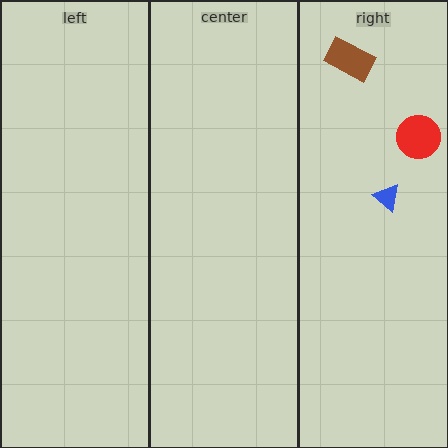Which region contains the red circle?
The right region.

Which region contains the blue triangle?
The right region.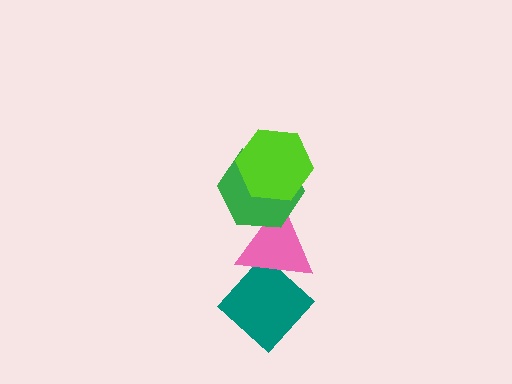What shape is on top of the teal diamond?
The pink triangle is on top of the teal diamond.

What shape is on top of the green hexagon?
The lime hexagon is on top of the green hexagon.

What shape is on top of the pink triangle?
The green hexagon is on top of the pink triangle.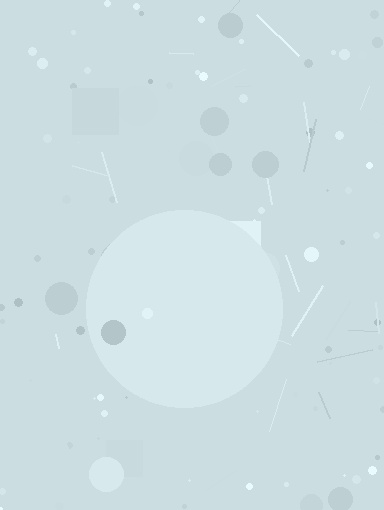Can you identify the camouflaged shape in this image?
The camouflaged shape is a circle.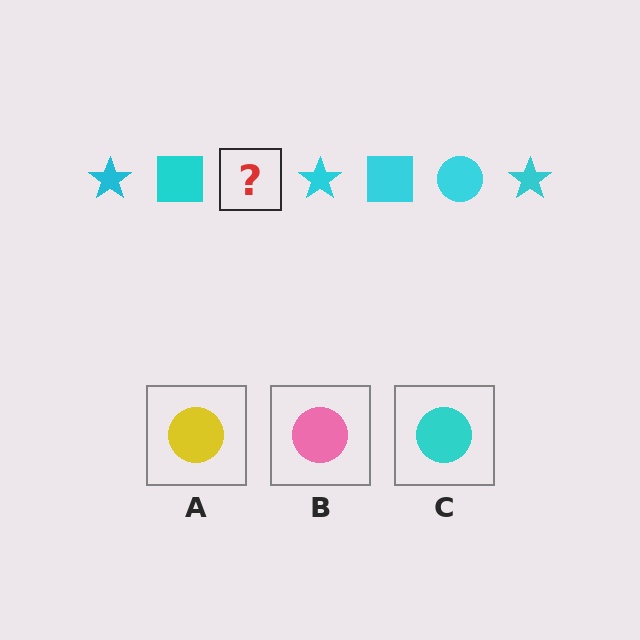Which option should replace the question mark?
Option C.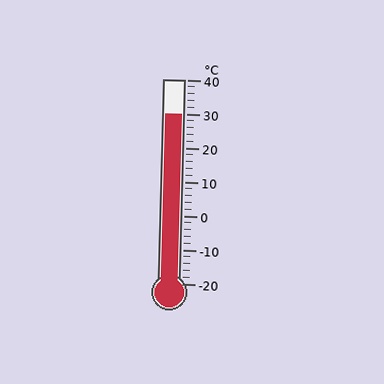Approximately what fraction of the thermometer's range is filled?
The thermometer is filled to approximately 85% of its range.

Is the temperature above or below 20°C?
The temperature is above 20°C.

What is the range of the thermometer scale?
The thermometer scale ranges from -20°C to 40°C.